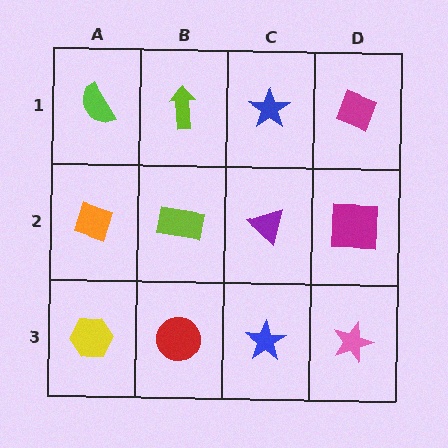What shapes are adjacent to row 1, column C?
A purple triangle (row 2, column C), a lime arrow (row 1, column B), a magenta diamond (row 1, column D).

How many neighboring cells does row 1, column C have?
3.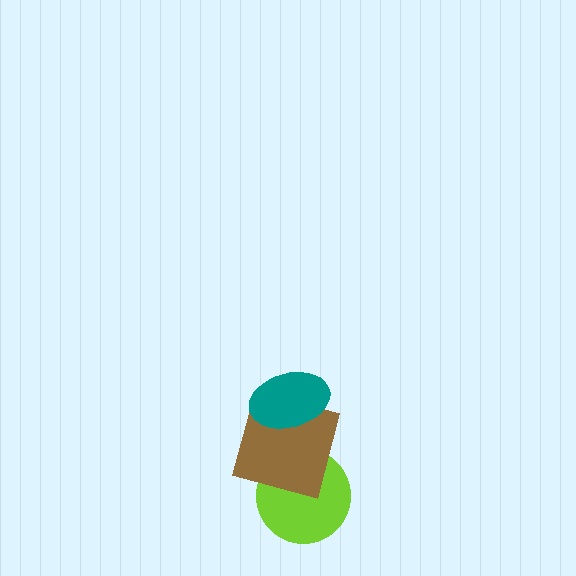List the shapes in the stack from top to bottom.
From top to bottom: the teal ellipse, the brown square, the lime circle.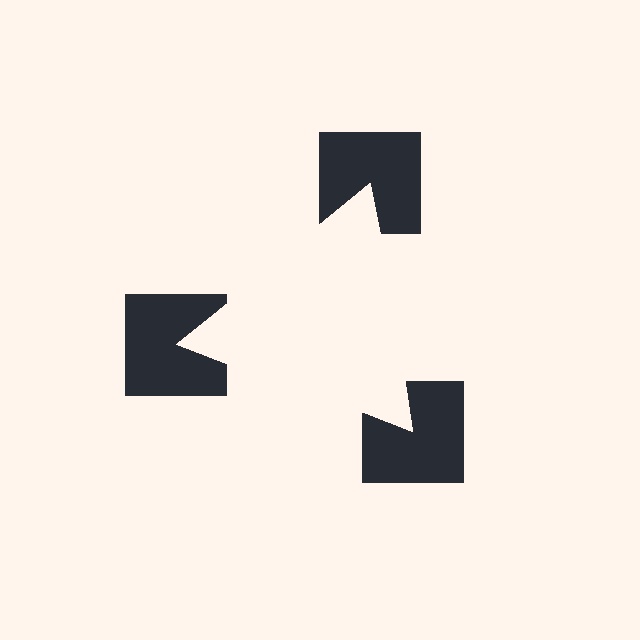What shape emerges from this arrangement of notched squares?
An illusory triangle — its edges are inferred from the aligned wedge cuts in the notched squares, not physically drawn.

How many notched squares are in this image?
There are 3 — one at each vertex of the illusory triangle.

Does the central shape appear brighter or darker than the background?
It typically appears slightly brighter than the background, even though no actual brightness change is drawn.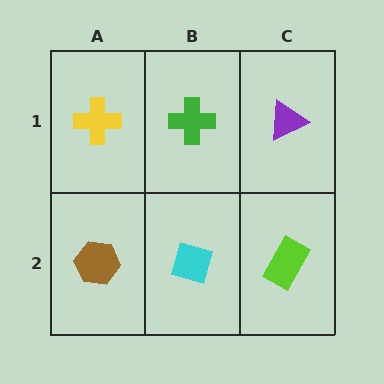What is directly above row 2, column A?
A yellow cross.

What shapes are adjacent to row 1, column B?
A cyan diamond (row 2, column B), a yellow cross (row 1, column A), a purple triangle (row 1, column C).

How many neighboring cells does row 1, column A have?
2.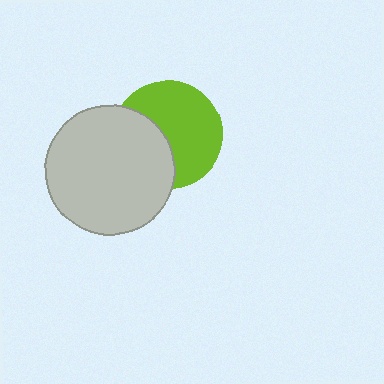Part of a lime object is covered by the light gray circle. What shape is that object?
It is a circle.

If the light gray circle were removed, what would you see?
You would see the complete lime circle.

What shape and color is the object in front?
The object in front is a light gray circle.